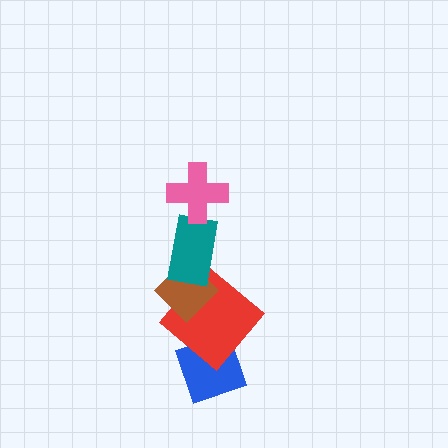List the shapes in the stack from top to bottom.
From top to bottom: the pink cross, the teal rectangle, the brown diamond, the red diamond, the blue diamond.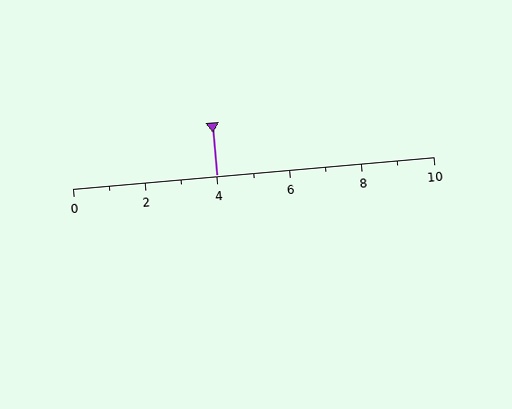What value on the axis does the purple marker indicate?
The marker indicates approximately 4.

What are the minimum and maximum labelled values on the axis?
The axis runs from 0 to 10.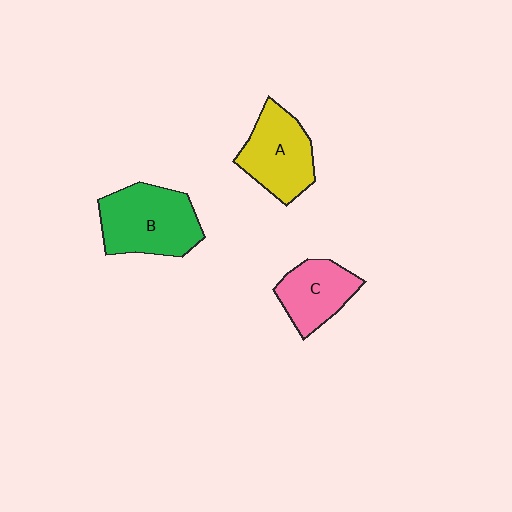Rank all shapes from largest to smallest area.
From largest to smallest: B (green), A (yellow), C (pink).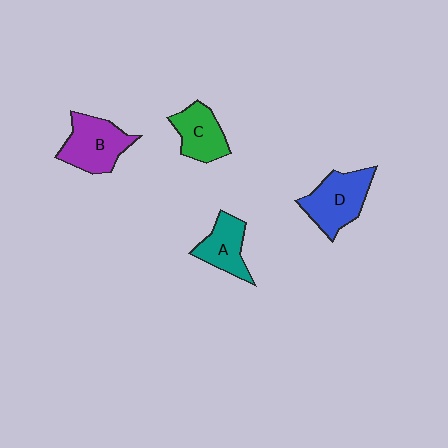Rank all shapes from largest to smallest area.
From largest to smallest: D (blue), B (purple), C (green), A (teal).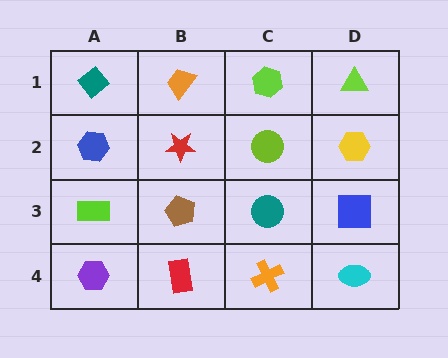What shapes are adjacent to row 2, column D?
A lime triangle (row 1, column D), a blue square (row 3, column D), a lime circle (row 2, column C).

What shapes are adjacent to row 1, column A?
A blue hexagon (row 2, column A), an orange trapezoid (row 1, column B).